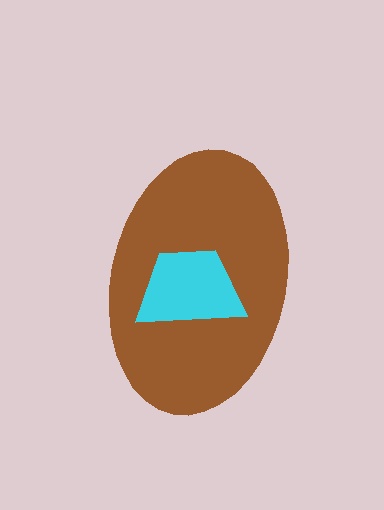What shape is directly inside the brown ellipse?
The cyan trapezoid.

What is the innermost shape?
The cyan trapezoid.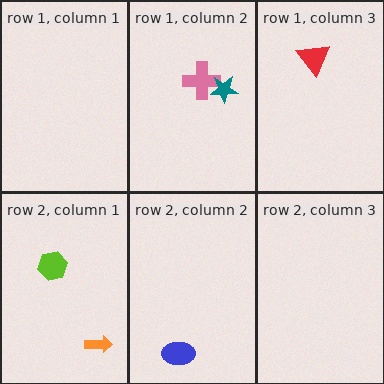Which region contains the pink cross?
The row 1, column 2 region.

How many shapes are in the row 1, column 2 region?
2.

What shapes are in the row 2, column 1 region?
The orange arrow, the lime hexagon.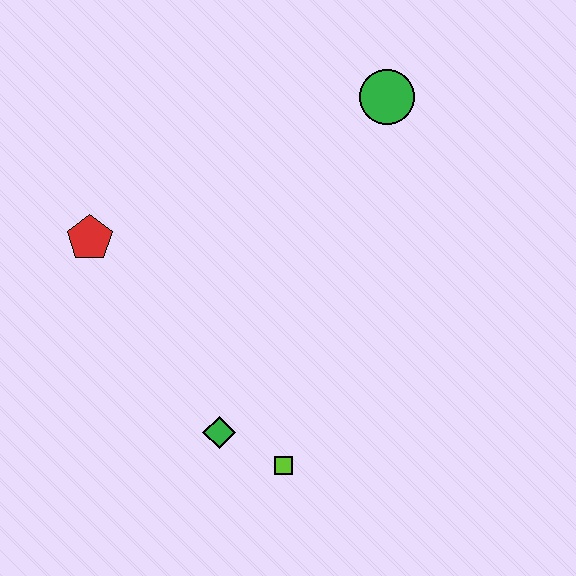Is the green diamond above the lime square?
Yes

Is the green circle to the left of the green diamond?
No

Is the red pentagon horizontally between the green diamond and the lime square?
No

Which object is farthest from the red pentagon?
The green circle is farthest from the red pentagon.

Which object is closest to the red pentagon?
The green diamond is closest to the red pentagon.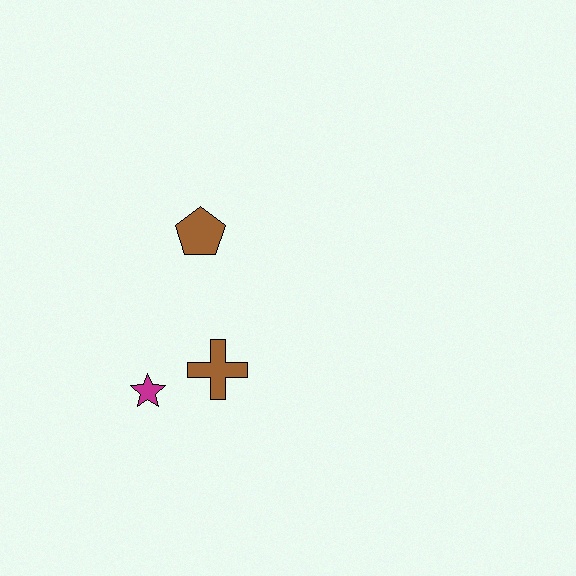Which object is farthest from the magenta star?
The brown pentagon is farthest from the magenta star.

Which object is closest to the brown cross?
The magenta star is closest to the brown cross.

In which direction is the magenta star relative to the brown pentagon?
The magenta star is below the brown pentagon.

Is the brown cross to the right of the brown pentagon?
Yes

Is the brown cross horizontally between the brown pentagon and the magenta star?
No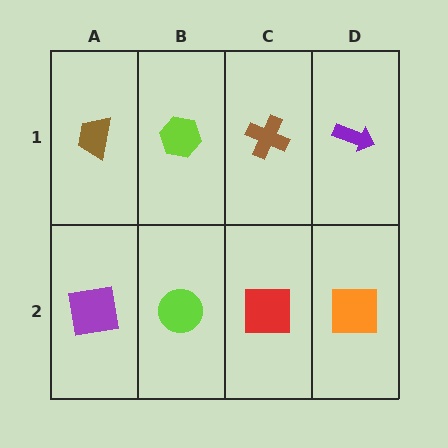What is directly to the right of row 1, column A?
A lime hexagon.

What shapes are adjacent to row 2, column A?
A brown trapezoid (row 1, column A), a lime circle (row 2, column B).